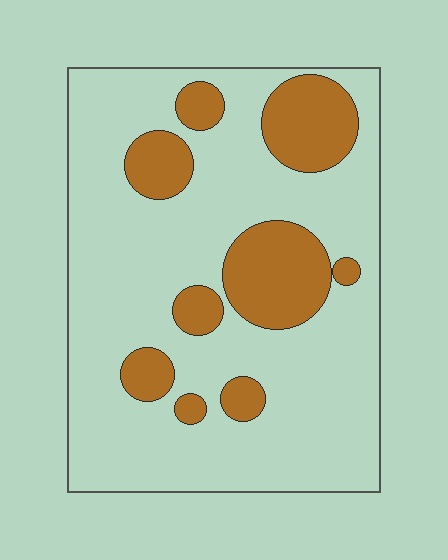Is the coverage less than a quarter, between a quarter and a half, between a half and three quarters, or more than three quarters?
Less than a quarter.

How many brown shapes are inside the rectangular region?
9.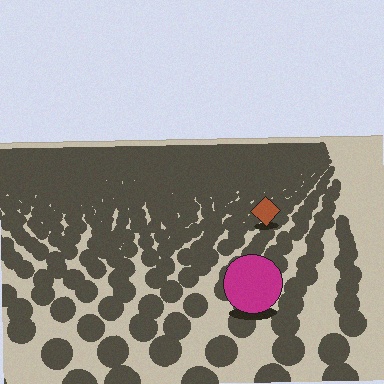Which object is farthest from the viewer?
The brown diamond is farthest from the viewer. It appears smaller and the ground texture around it is denser.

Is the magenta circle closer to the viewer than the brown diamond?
Yes. The magenta circle is closer — you can tell from the texture gradient: the ground texture is coarser near it.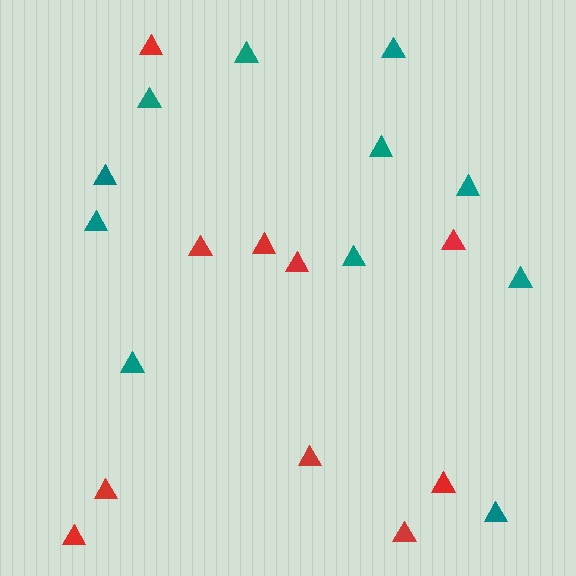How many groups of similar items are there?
There are 2 groups: one group of red triangles (10) and one group of teal triangles (11).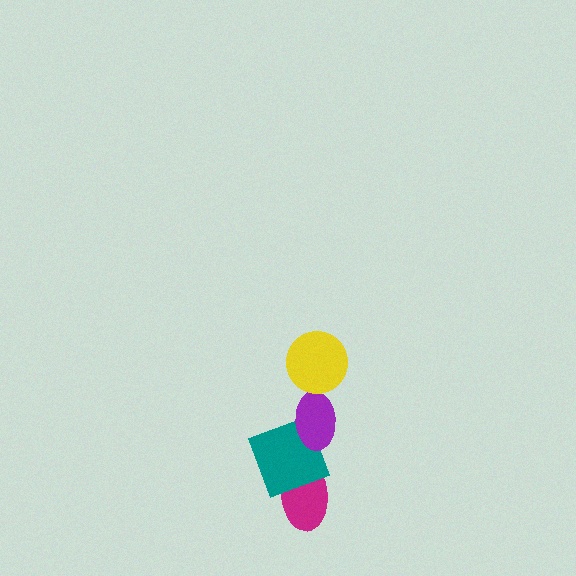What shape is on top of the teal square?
The purple ellipse is on top of the teal square.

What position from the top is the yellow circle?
The yellow circle is 1st from the top.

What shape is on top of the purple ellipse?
The yellow circle is on top of the purple ellipse.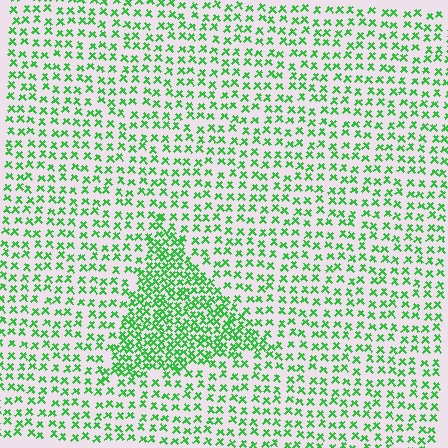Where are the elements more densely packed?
The elements are more densely packed inside the triangle boundary.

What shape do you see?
I see a triangle.